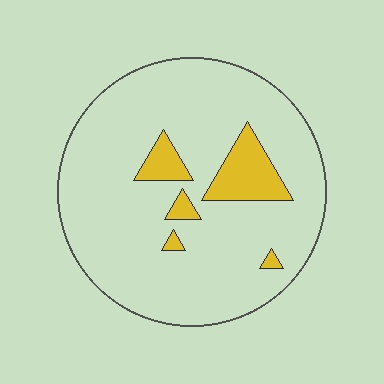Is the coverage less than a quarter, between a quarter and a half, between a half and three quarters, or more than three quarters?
Less than a quarter.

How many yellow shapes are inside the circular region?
5.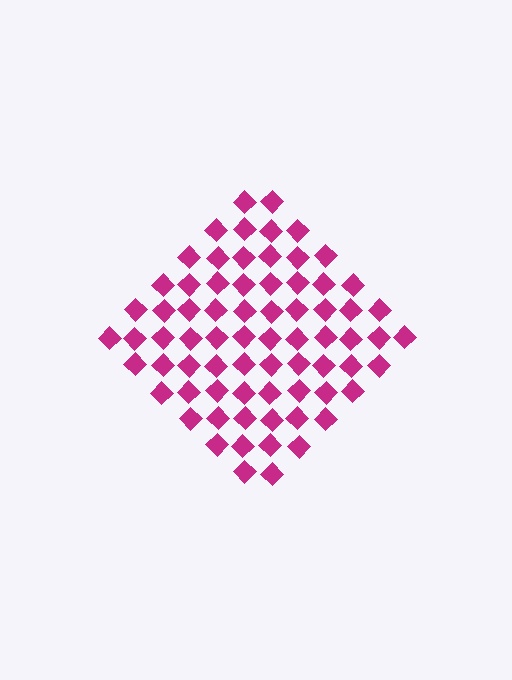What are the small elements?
The small elements are diamonds.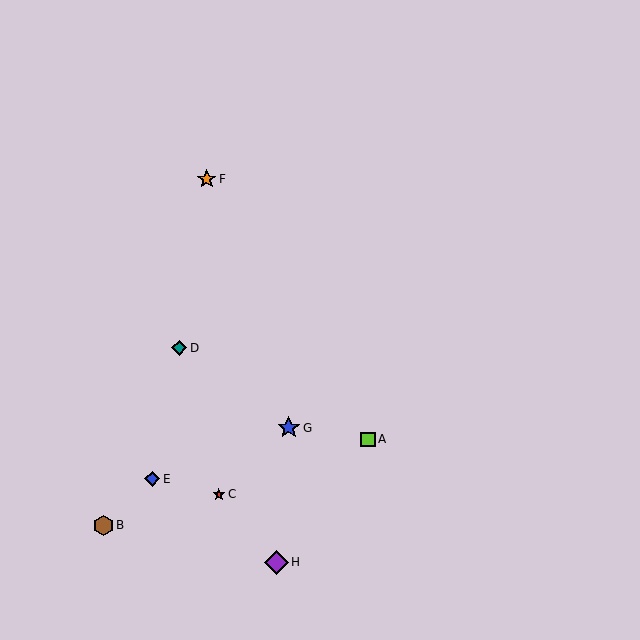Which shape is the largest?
The purple diamond (labeled H) is the largest.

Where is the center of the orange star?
The center of the orange star is at (207, 179).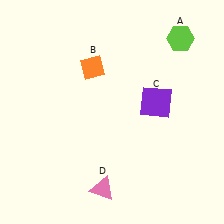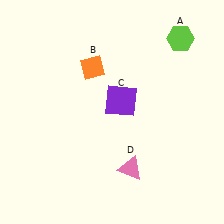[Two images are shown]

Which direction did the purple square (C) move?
The purple square (C) moved left.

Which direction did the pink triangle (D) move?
The pink triangle (D) moved right.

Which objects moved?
The objects that moved are: the purple square (C), the pink triangle (D).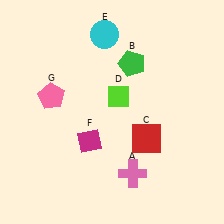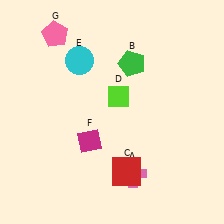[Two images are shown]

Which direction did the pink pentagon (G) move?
The pink pentagon (G) moved up.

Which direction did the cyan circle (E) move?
The cyan circle (E) moved down.